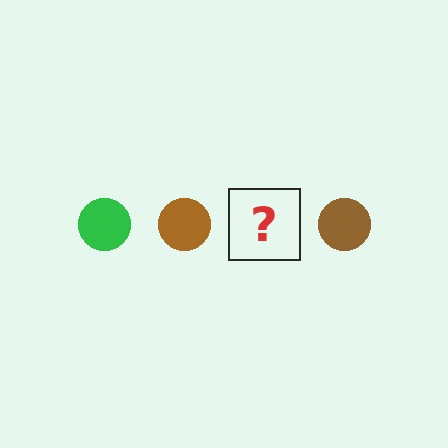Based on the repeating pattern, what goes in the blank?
The blank should be a green circle.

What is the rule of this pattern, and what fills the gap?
The rule is that the pattern cycles through green, brown circles. The gap should be filled with a green circle.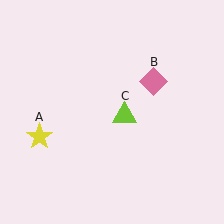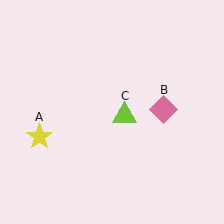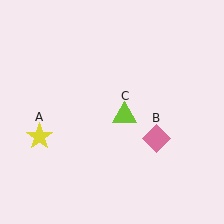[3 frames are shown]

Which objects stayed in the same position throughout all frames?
Yellow star (object A) and lime triangle (object C) remained stationary.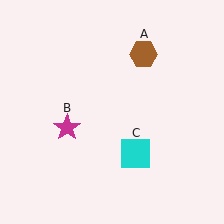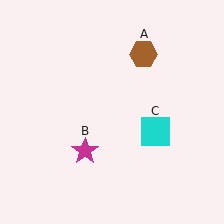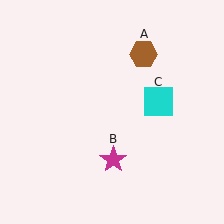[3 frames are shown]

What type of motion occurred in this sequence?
The magenta star (object B), cyan square (object C) rotated counterclockwise around the center of the scene.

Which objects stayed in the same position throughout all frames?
Brown hexagon (object A) remained stationary.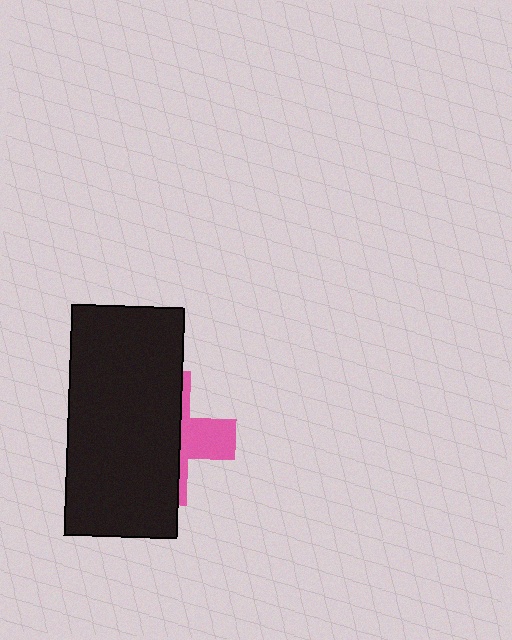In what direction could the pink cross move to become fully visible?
The pink cross could move right. That would shift it out from behind the black rectangle entirely.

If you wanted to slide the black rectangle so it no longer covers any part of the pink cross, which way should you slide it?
Slide it left — that is the most direct way to separate the two shapes.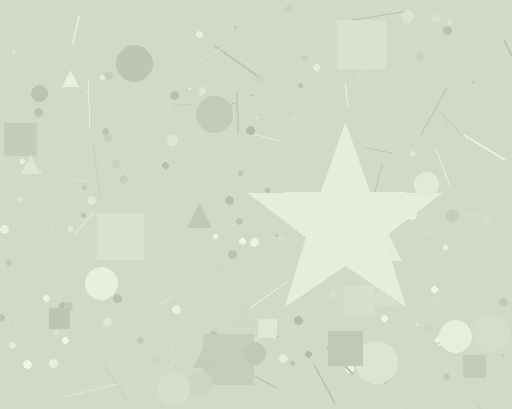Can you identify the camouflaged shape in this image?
The camouflaged shape is a star.